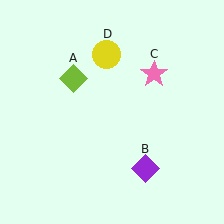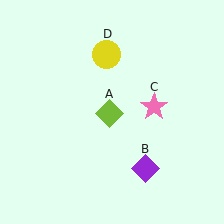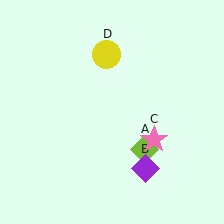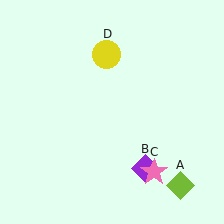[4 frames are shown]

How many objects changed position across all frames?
2 objects changed position: lime diamond (object A), pink star (object C).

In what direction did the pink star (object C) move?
The pink star (object C) moved down.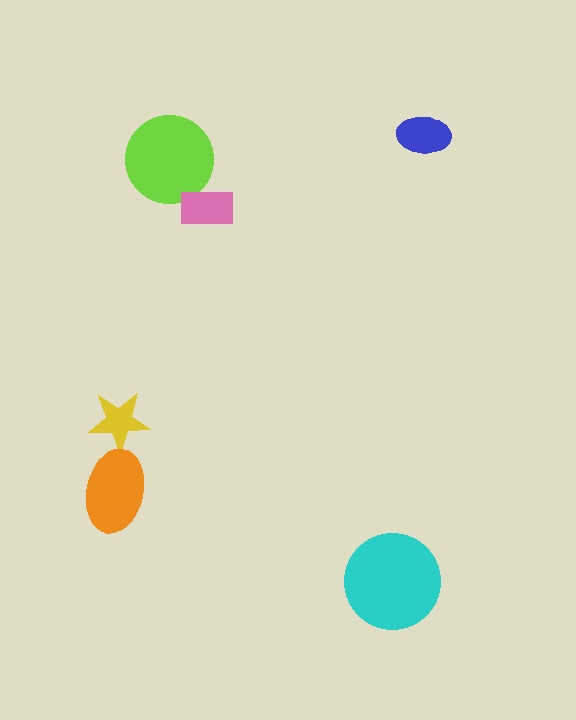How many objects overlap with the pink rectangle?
1 object overlaps with the pink rectangle.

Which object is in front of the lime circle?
The pink rectangle is in front of the lime circle.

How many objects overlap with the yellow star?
0 objects overlap with the yellow star.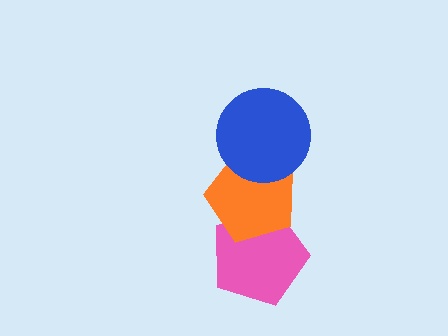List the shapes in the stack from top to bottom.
From top to bottom: the blue circle, the orange pentagon, the pink pentagon.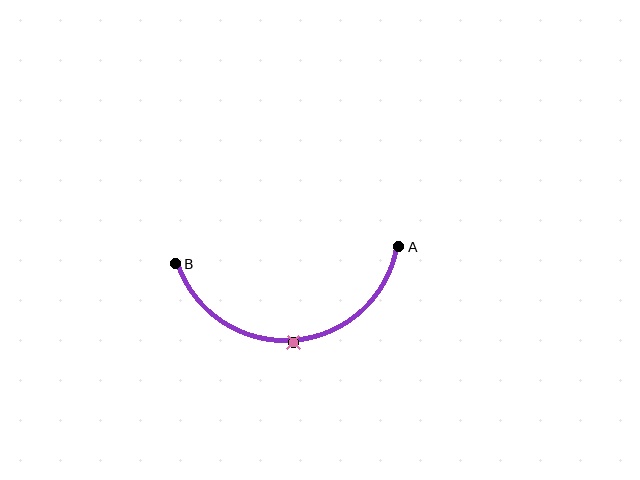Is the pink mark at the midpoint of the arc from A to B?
Yes. The pink mark lies on the arc at equal arc-length from both A and B — it is the arc midpoint.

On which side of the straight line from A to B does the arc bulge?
The arc bulges below the straight line connecting A and B.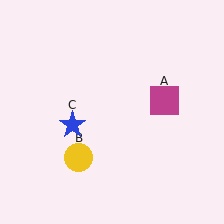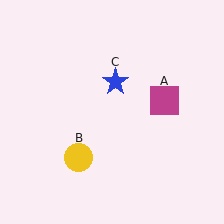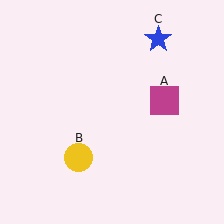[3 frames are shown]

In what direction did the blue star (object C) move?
The blue star (object C) moved up and to the right.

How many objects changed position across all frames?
1 object changed position: blue star (object C).